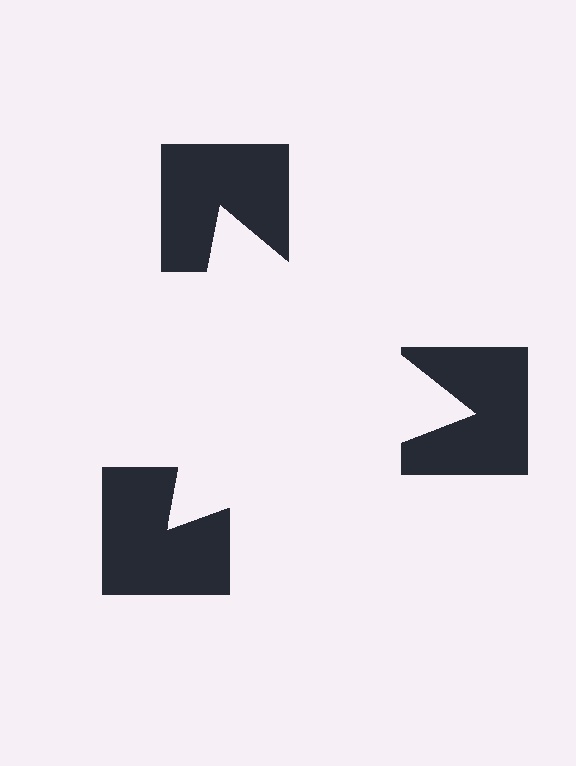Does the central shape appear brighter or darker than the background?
It typically appears slightly brighter than the background, even though no actual brightness change is drawn.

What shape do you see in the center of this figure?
An illusory triangle — its edges are inferred from the aligned wedge cuts in the notched squares, not physically drawn.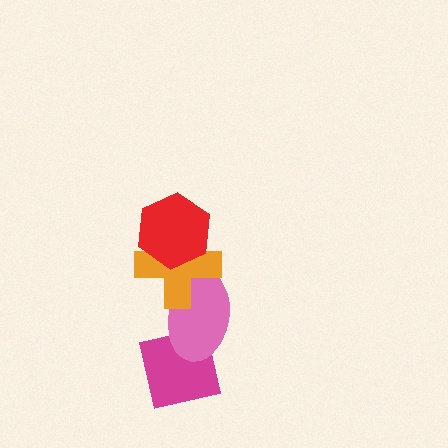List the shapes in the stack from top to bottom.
From top to bottom: the red hexagon, the orange cross, the pink ellipse, the magenta square.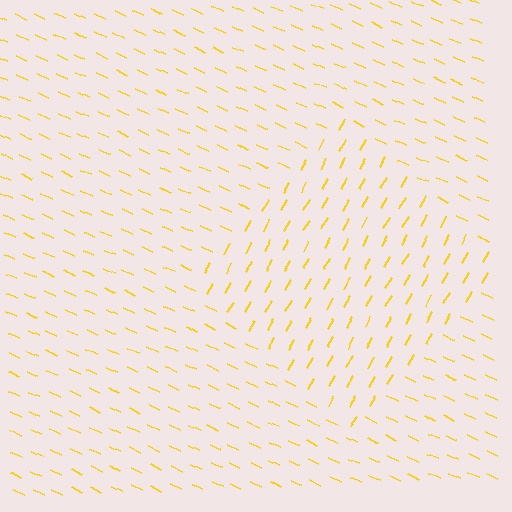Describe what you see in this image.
The image is filled with small yellow line segments. A diamond region in the image has lines oriented differently from the surrounding lines, creating a visible texture boundary.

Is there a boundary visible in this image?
Yes, there is a texture boundary formed by a change in line orientation.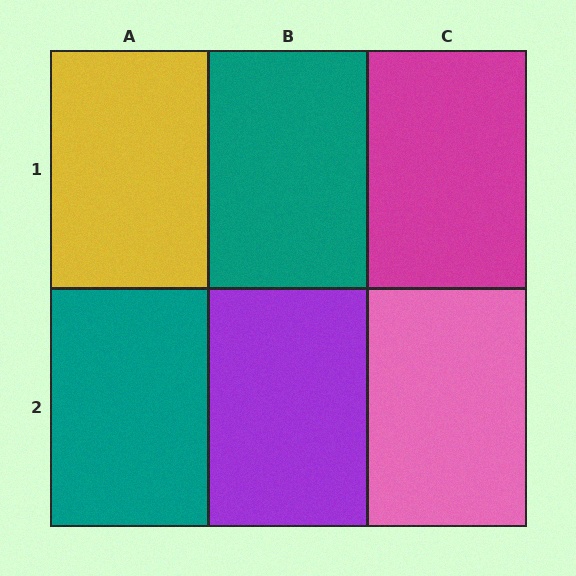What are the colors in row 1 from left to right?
Yellow, teal, magenta.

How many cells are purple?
1 cell is purple.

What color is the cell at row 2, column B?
Purple.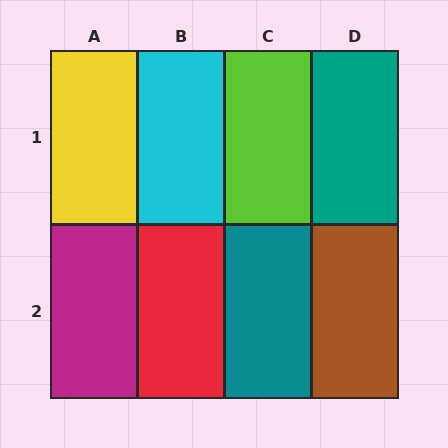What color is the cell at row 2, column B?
Red.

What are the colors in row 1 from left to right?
Yellow, cyan, lime, teal.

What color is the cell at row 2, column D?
Brown.